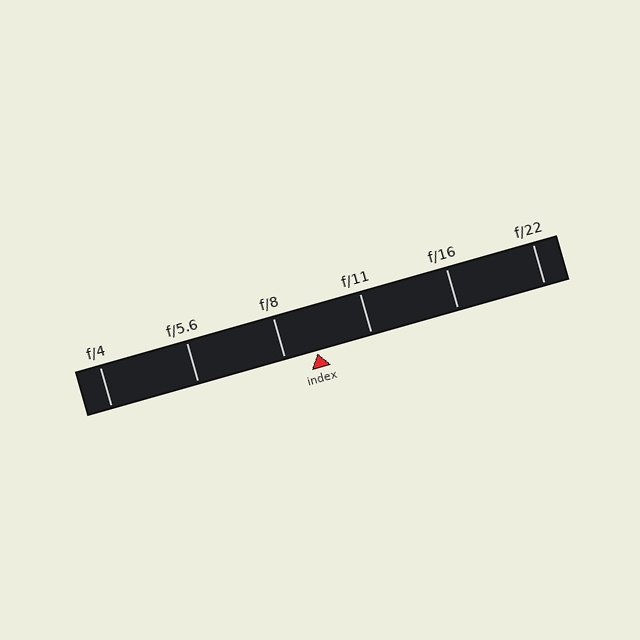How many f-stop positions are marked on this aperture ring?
There are 6 f-stop positions marked.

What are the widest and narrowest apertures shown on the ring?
The widest aperture shown is f/4 and the narrowest is f/22.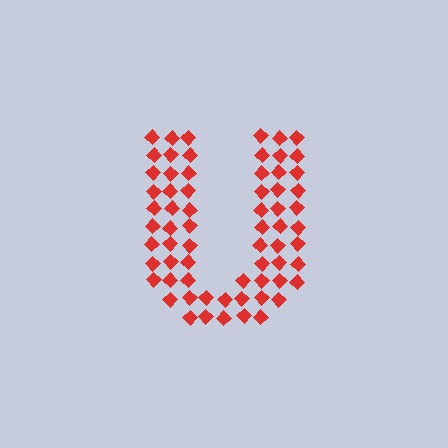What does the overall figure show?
The overall figure shows the letter U.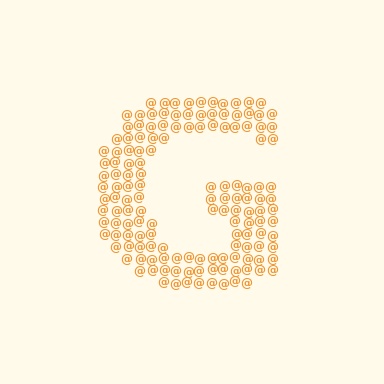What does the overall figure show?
The overall figure shows the letter G.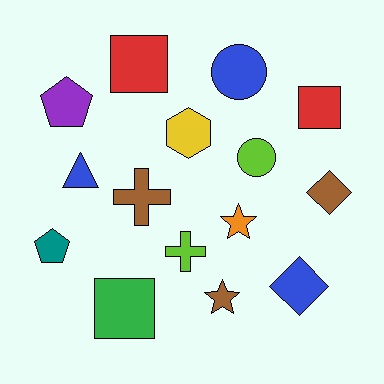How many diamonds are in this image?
There are 2 diamonds.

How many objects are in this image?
There are 15 objects.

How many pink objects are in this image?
There are no pink objects.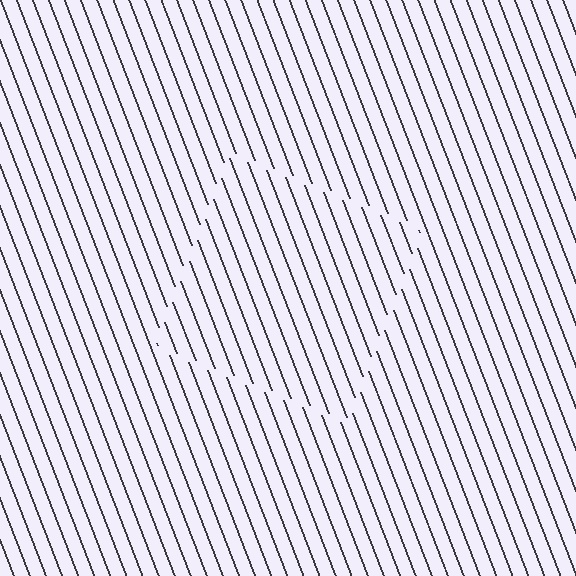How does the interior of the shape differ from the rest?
The interior of the shape contains the same grating, shifted by half a period — the contour is defined by the phase discontinuity where line-ends from the inner and outer gratings abut.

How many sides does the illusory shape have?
4 sides — the line-ends trace a square.